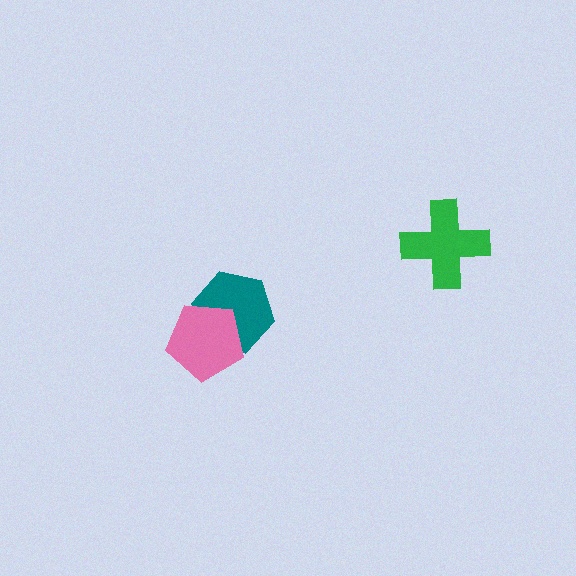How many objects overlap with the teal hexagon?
1 object overlaps with the teal hexagon.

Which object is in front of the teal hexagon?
The pink pentagon is in front of the teal hexagon.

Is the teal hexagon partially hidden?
Yes, it is partially covered by another shape.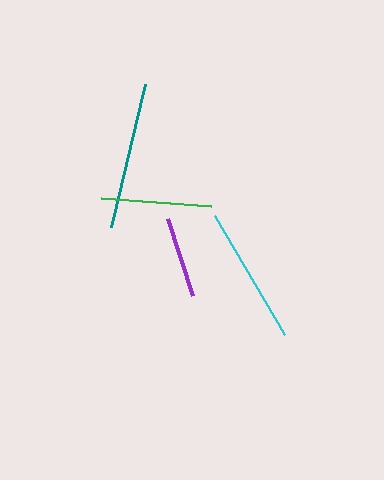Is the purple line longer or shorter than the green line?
The green line is longer than the purple line.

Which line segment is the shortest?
The purple line is the shortest at approximately 82 pixels.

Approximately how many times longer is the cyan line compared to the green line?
The cyan line is approximately 1.3 times the length of the green line.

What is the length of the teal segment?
The teal segment is approximately 147 pixels long.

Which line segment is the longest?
The teal line is the longest at approximately 147 pixels.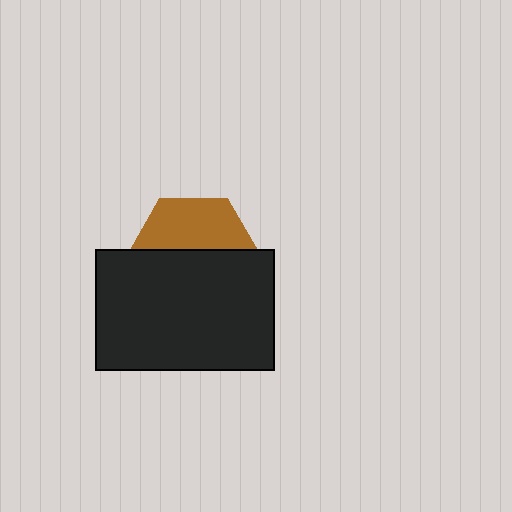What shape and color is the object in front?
The object in front is a black rectangle.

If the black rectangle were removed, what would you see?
You would see the complete brown hexagon.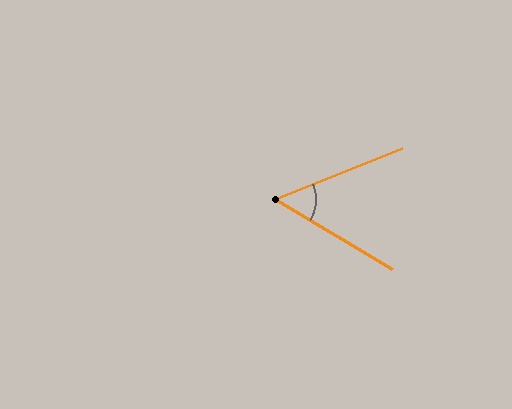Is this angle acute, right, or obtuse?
It is acute.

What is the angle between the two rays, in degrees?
Approximately 53 degrees.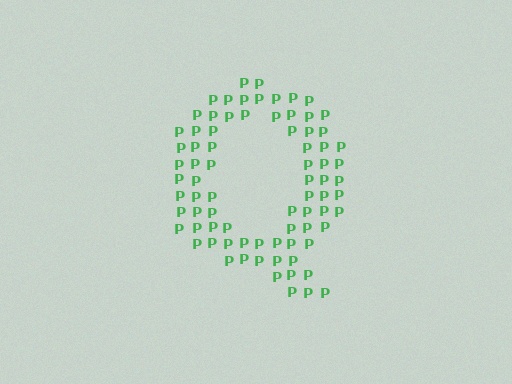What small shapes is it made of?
It is made of small letter P's.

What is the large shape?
The large shape is the letter Q.